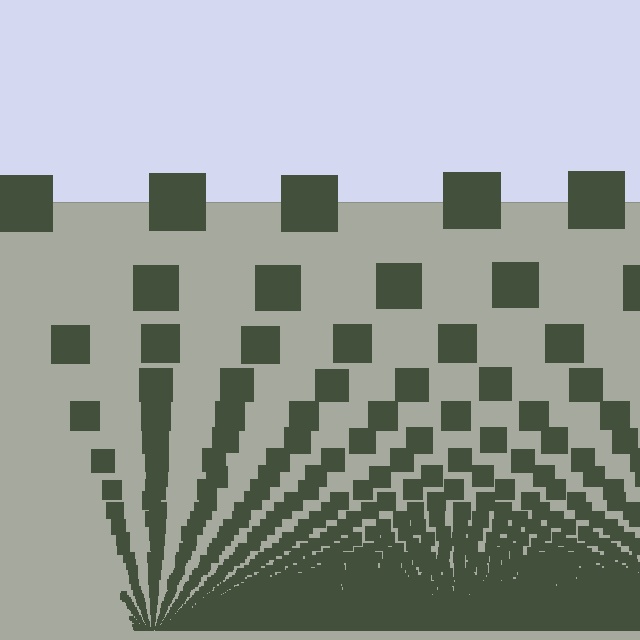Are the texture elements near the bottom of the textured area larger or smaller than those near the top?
Smaller. The gradient is inverted — elements near the bottom are smaller and denser.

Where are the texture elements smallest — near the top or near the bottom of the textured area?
Near the bottom.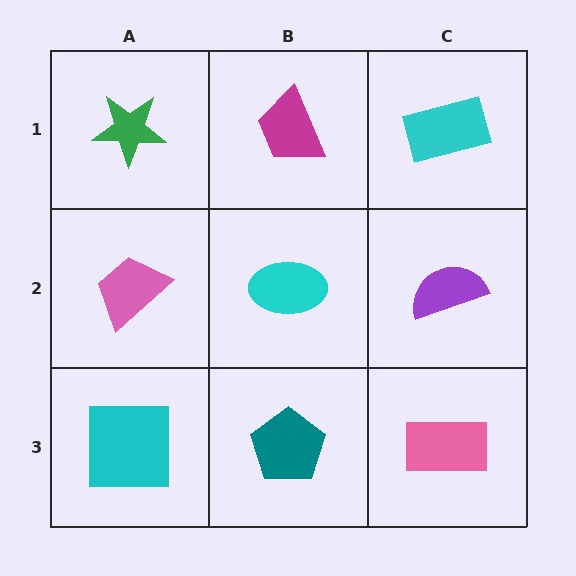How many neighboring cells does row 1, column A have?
2.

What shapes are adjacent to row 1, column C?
A purple semicircle (row 2, column C), a magenta trapezoid (row 1, column B).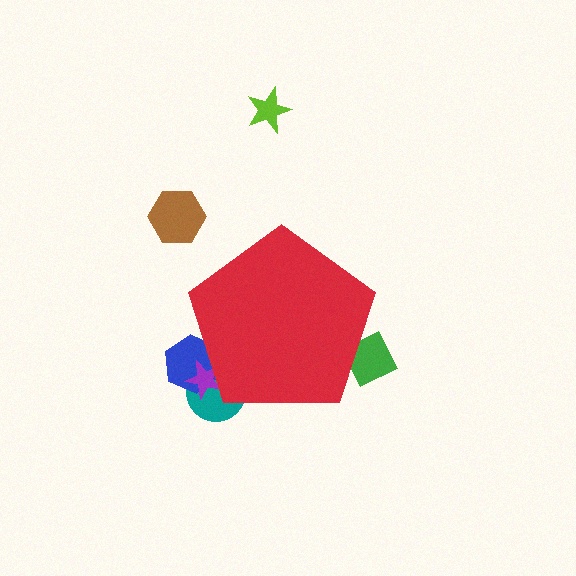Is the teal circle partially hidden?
Yes, the teal circle is partially hidden behind the red pentagon.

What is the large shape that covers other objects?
A red pentagon.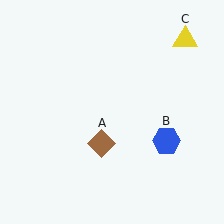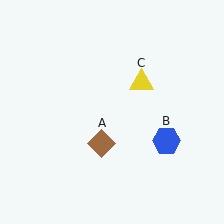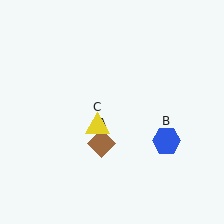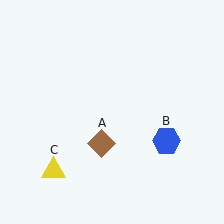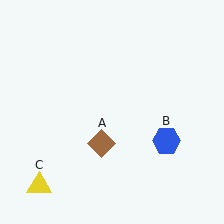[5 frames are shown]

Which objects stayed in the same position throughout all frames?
Brown diamond (object A) and blue hexagon (object B) remained stationary.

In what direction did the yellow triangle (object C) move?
The yellow triangle (object C) moved down and to the left.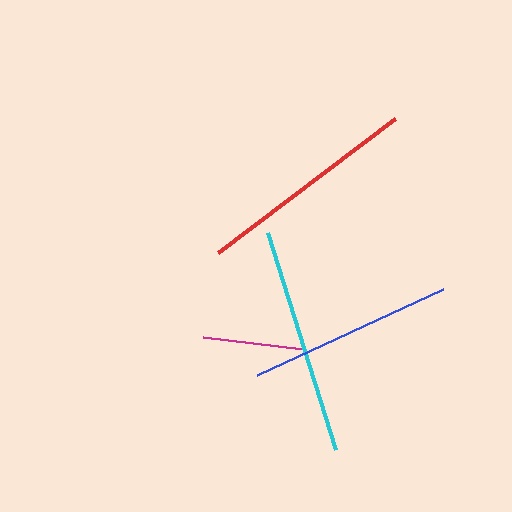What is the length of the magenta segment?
The magenta segment is approximately 101 pixels long.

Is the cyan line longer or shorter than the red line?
The cyan line is longer than the red line.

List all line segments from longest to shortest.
From longest to shortest: cyan, red, blue, magenta.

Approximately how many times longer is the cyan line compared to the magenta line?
The cyan line is approximately 2.3 times the length of the magenta line.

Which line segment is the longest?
The cyan line is the longest at approximately 228 pixels.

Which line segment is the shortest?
The magenta line is the shortest at approximately 101 pixels.